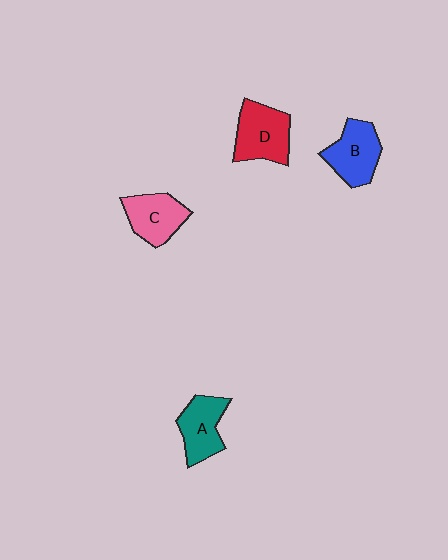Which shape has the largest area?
Shape D (red).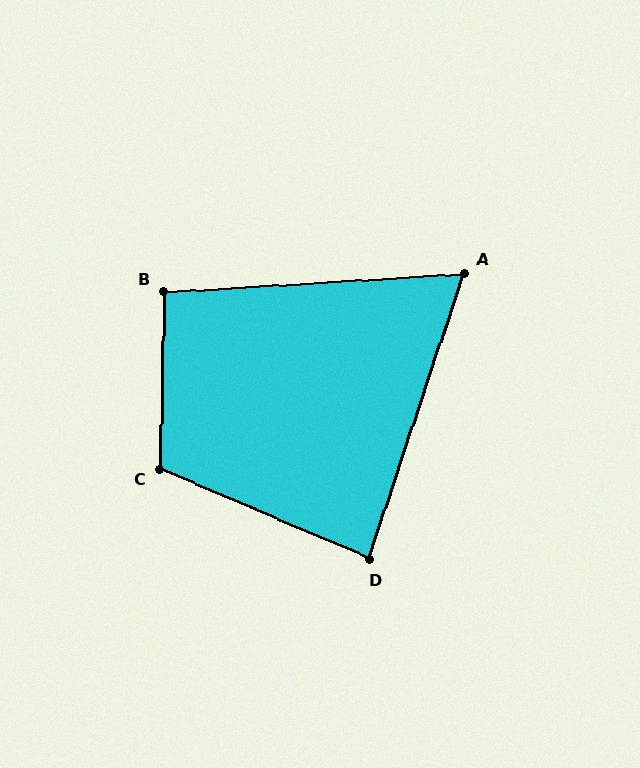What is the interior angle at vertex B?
Approximately 95 degrees (approximately right).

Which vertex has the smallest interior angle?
A, at approximately 68 degrees.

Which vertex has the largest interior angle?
C, at approximately 112 degrees.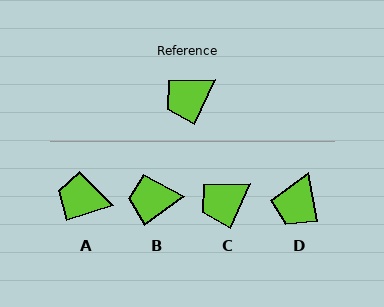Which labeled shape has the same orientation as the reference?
C.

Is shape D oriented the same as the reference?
No, it is off by about 35 degrees.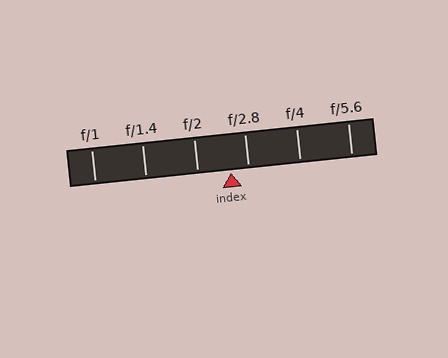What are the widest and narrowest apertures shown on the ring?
The widest aperture shown is f/1 and the narrowest is f/5.6.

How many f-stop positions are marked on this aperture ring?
There are 6 f-stop positions marked.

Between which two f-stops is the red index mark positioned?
The index mark is between f/2 and f/2.8.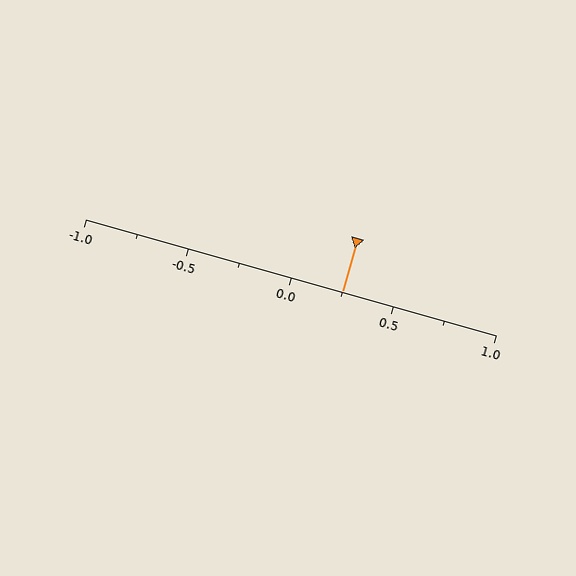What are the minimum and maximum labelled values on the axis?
The axis runs from -1.0 to 1.0.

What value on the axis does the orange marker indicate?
The marker indicates approximately 0.25.